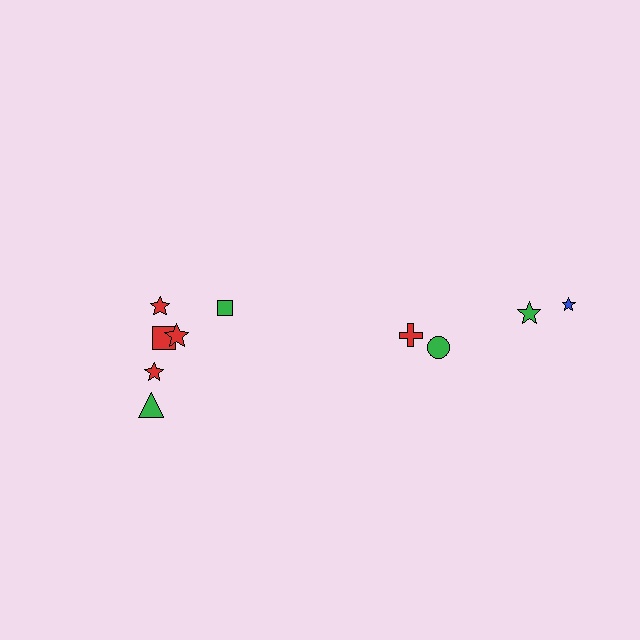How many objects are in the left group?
There are 6 objects.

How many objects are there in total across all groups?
There are 10 objects.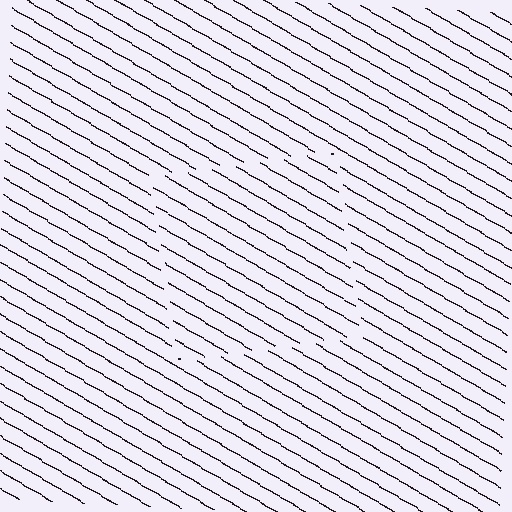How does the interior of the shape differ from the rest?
The interior of the shape contains the same grating, shifted by half a period — the contour is defined by the phase discontinuity where line-ends from the inner and outer gratings abut.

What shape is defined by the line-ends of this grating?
An illusory square. The interior of the shape contains the same grating, shifted by half a period — the contour is defined by the phase discontinuity where line-ends from the inner and outer gratings abut.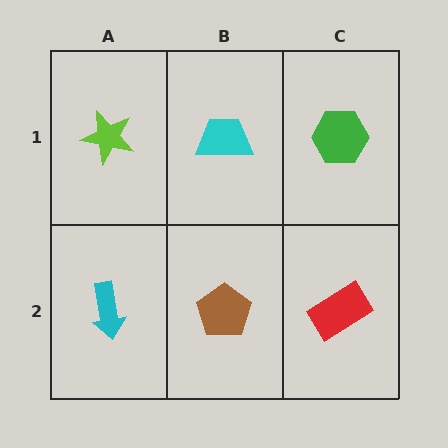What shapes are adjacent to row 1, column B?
A brown pentagon (row 2, column B), a lime star (row 1, column A), a green hexagon (row 1, column C).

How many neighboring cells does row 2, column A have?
2.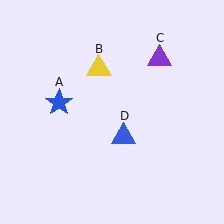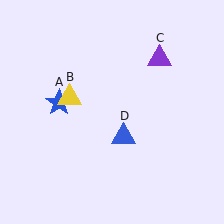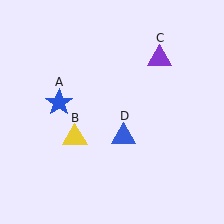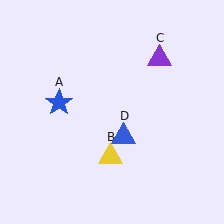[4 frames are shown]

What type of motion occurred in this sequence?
The yellow triangle (object B) rotated counterclockwise around the center of the scene.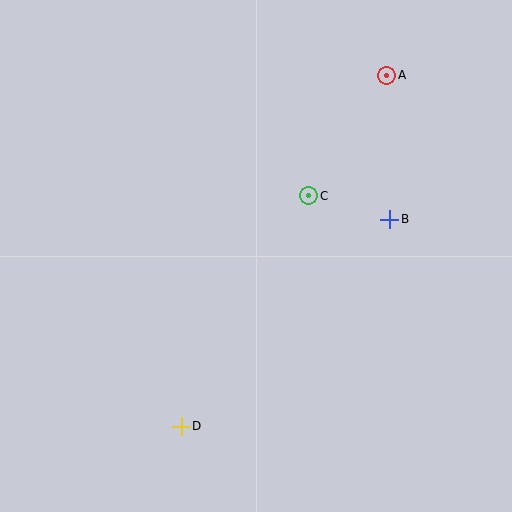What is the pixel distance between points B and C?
The distance between B and C is 84 pixels.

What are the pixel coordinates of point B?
Point B is at (390, 219).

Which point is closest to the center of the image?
Point C at (309, 196) is closest to the center.